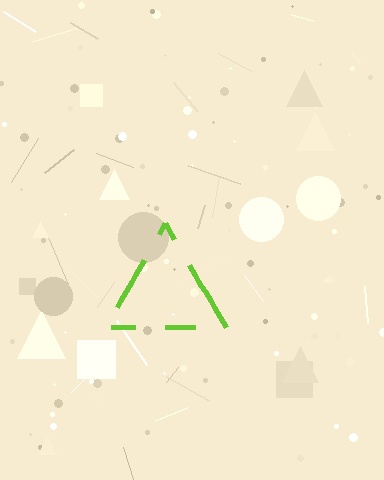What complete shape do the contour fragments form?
The contour fragments form a triangle.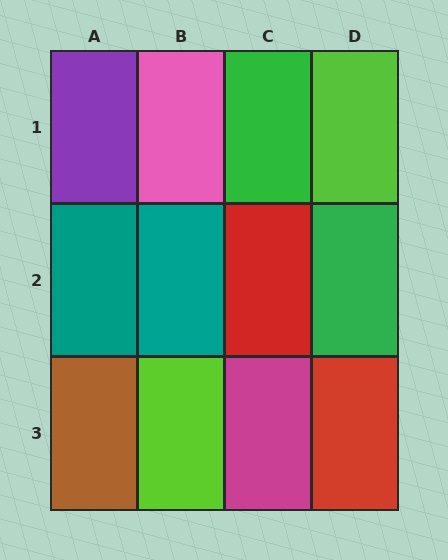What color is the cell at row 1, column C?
Green.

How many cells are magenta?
1 cell is magenta.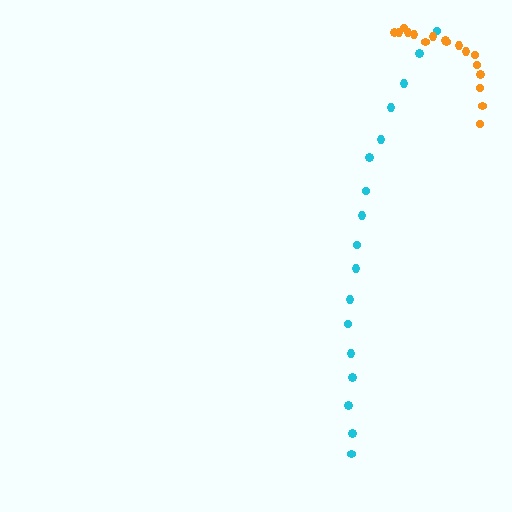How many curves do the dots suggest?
There are 2 distinct paths.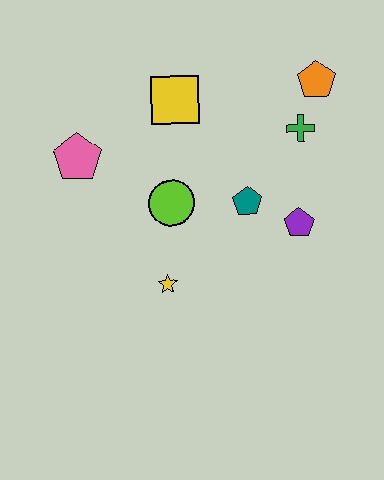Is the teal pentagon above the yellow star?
Yes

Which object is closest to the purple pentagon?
The teal pentagon is closest to the purple pentagon.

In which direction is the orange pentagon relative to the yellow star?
The orange pentagon is above the yellow star.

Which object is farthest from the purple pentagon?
The pink pentagon is farthest from the purple pentagon.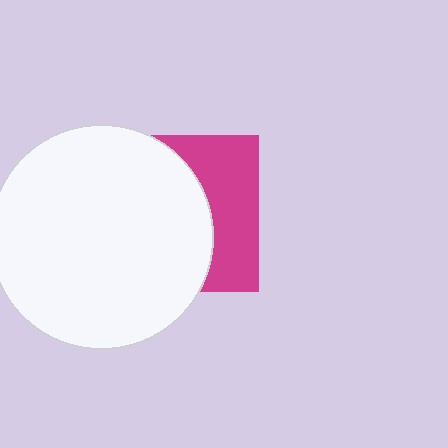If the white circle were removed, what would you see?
You would see the complete magenta square.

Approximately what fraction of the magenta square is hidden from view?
Roughly 63% of the magenta square is hidden behind the white circle.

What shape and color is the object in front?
The object in front is a white circle.